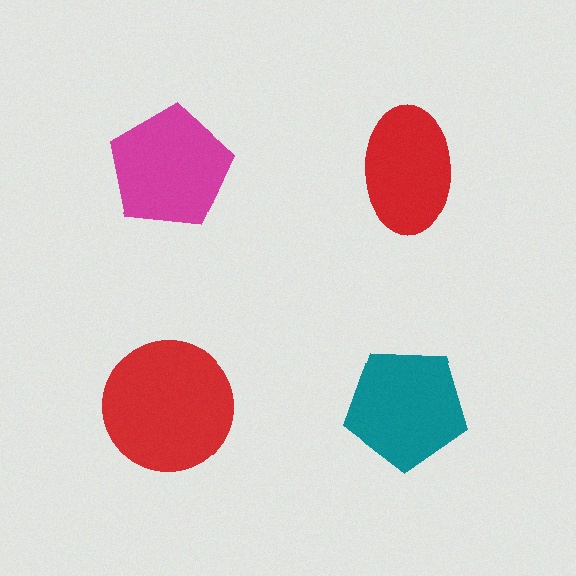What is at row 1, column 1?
A magenta pentagon.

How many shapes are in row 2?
2 shapes.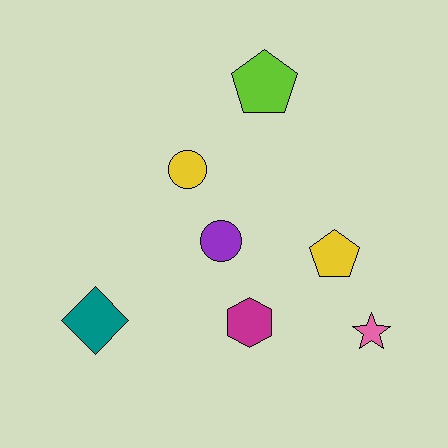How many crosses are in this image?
There are no crosses.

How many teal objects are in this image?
There is 1 teal object.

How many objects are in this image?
There are 7 objects.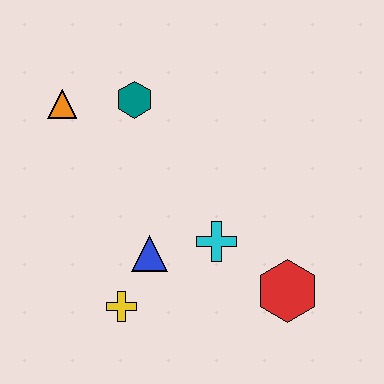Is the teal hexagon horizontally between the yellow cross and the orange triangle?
No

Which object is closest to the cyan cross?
The blue triangle is closest to the cyan cross.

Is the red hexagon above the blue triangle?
No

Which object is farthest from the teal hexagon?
The red hexagon is farthest from the teal hexagon.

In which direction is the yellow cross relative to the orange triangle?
The yellow cross is below the orange triangle.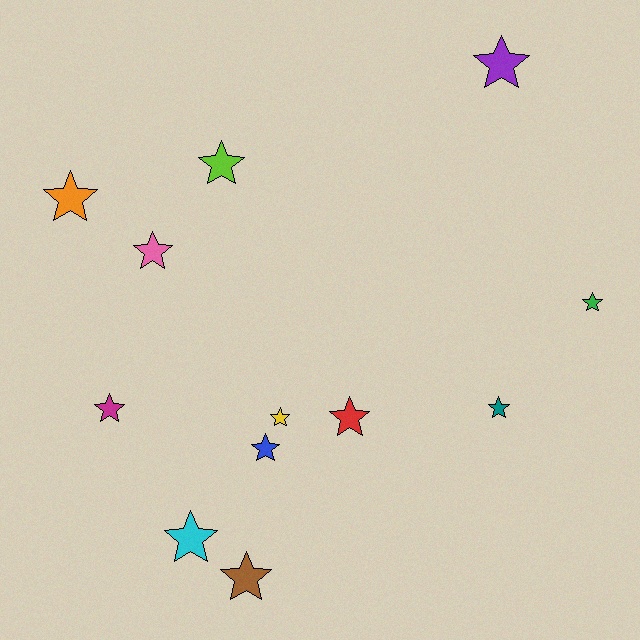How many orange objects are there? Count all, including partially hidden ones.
There is 1 orange object.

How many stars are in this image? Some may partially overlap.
There are 12 stars.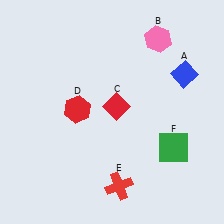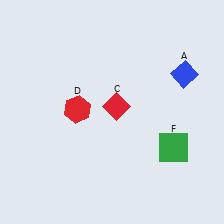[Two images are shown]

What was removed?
The pink hexagon (B), the red cross (E) were removed in Image 2.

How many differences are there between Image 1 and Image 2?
There are 2 differences between the two images.